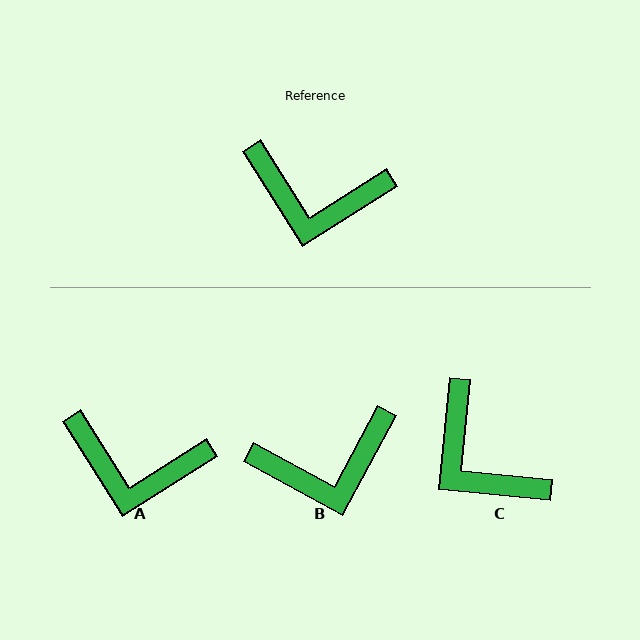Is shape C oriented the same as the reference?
No, it is off by about 38 degrees.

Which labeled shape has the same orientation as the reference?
A.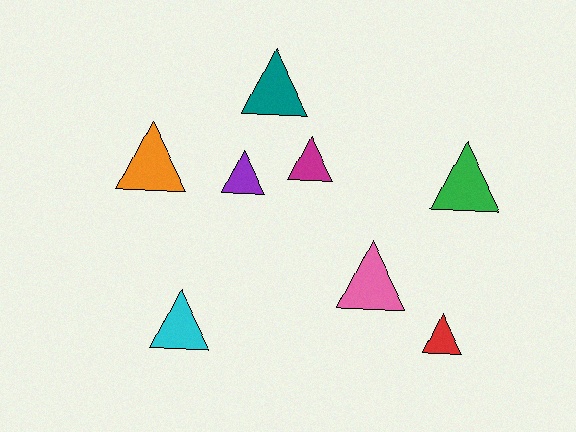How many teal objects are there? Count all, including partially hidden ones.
There is 1 teal object.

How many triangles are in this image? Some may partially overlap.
There are 8 triangles.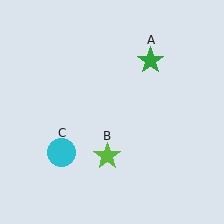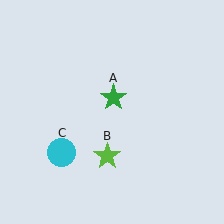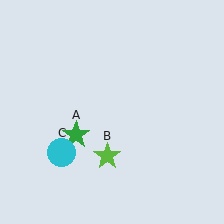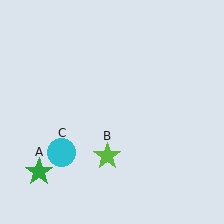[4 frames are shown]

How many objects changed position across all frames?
1 object changed position: green star (object A).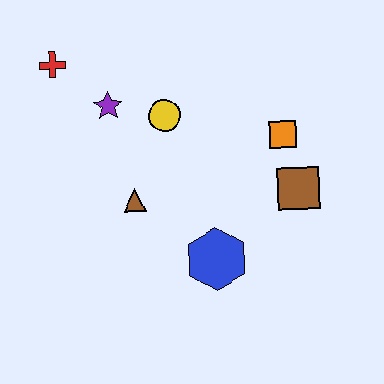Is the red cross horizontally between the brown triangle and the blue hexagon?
No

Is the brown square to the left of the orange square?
No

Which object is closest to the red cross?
The purple star is closest to the red cross.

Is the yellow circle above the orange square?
Yes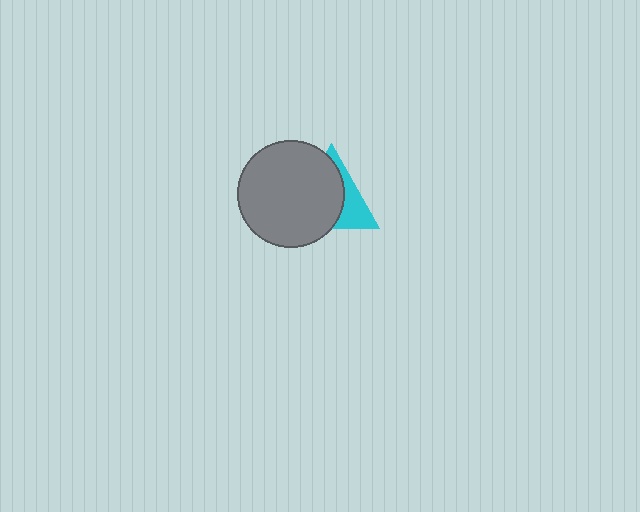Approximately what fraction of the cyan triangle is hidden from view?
Roughly 65% of the cyan triangle is hidden behind the gray circle.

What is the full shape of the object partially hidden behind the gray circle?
The partially hidden object is a cyan triangle.